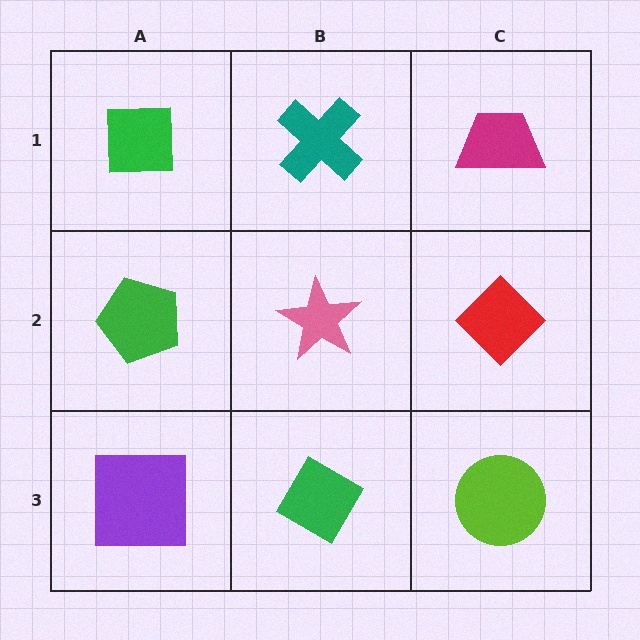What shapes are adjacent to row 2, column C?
A magenta trapezoid (row 1, column C), a lime circle (row 3, column C), a pink star (row 2, column B).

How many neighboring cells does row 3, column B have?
3.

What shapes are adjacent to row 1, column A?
A green pentagon (row 2, column A), a teal cross (row 1, column B).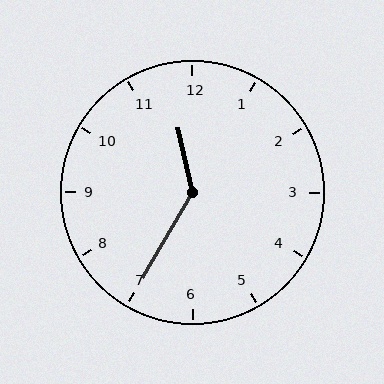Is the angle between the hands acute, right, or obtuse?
It is obtuse.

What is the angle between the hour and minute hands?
Approximately 138 degrees.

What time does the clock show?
11:35.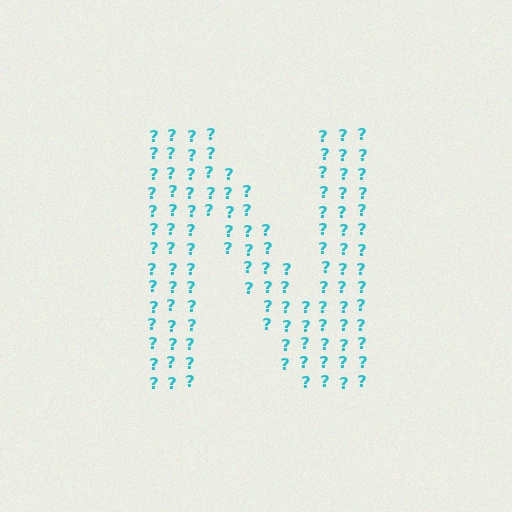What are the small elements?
The small elements are question marks.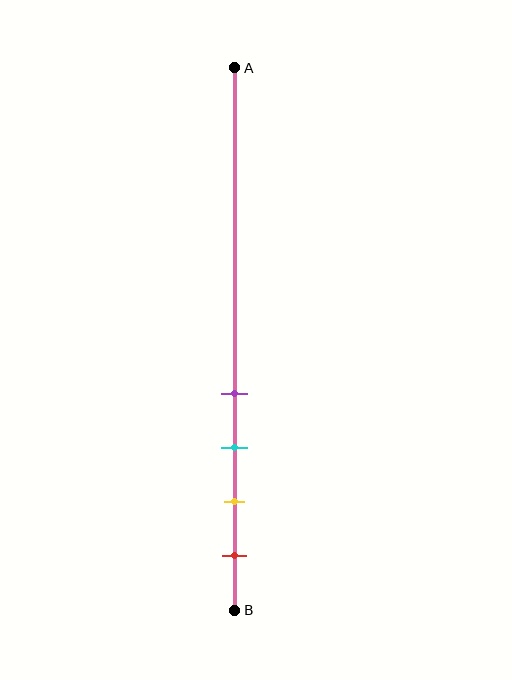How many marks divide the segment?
There are 4 marks dividing the segment.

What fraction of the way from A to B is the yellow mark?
The yellow mark is approximately 80% (0.8) of the way from A to B.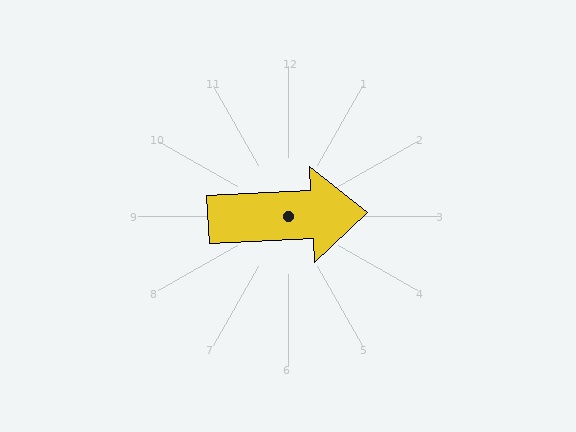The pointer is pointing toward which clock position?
Roughly 3 o'clock.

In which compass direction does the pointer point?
East.